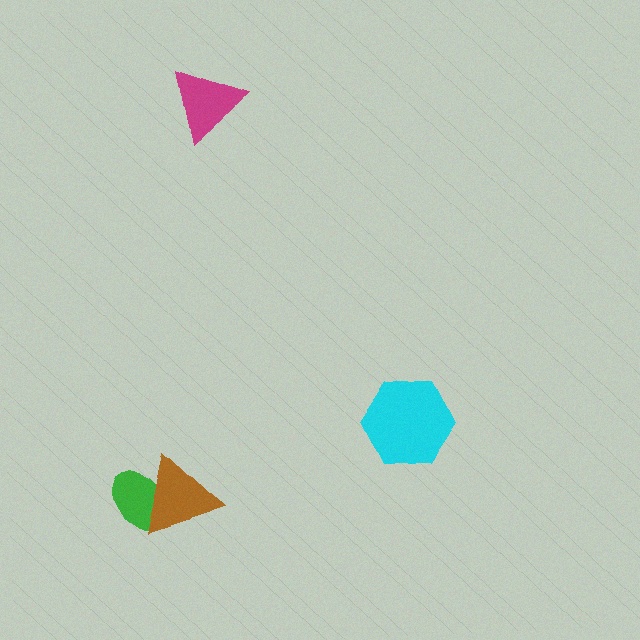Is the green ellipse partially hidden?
Yes, it is partially covered by another shape.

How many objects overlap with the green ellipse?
1 object overlaps with the green ellipse.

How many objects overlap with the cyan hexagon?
0 objects overlap with the cyan hexagon.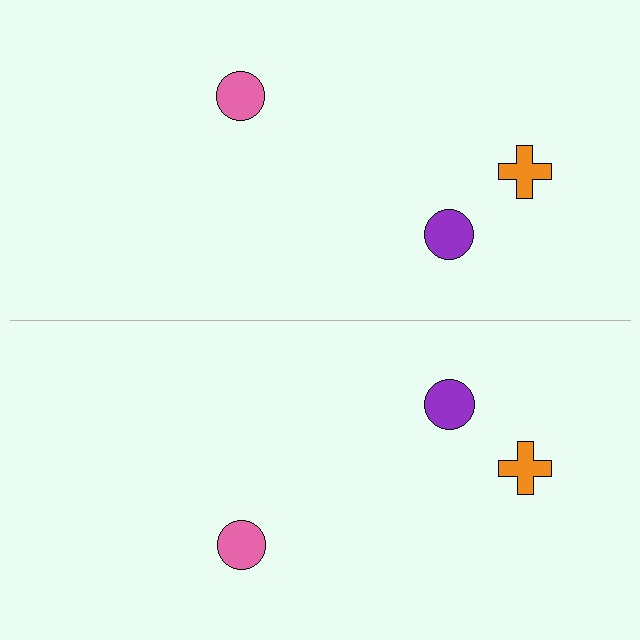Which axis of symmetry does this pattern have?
The pattern has a horizontal axis of symmetry running through the center of the image.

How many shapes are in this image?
There are 6 shapes in this image.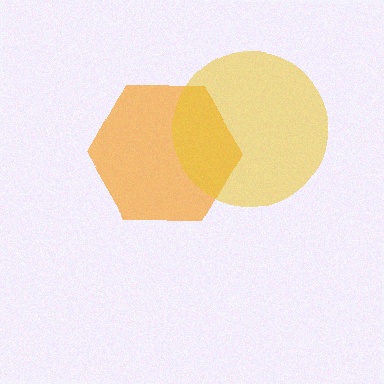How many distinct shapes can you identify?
There are 2 distinct shapes: an orange hexagon, a yellow circle.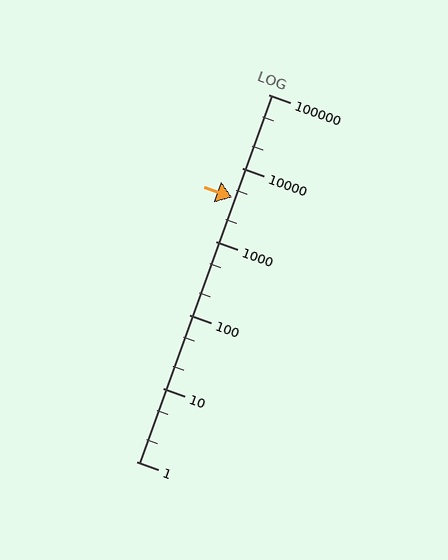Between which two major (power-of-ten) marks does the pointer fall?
The pointer is between 1000 and 10000.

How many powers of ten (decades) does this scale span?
The scale spans 5 decades, from 1 to 100000.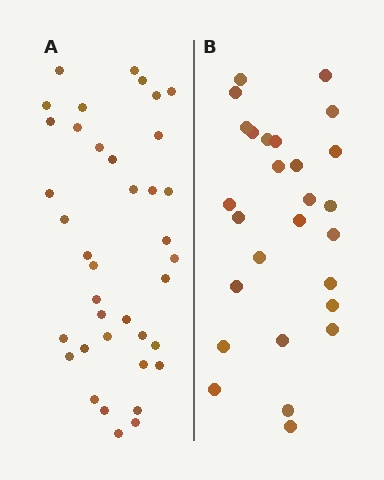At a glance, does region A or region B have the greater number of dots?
Region A (the left region) has more dots.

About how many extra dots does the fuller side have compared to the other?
Region A has roughly 12 or so more dots than region B.